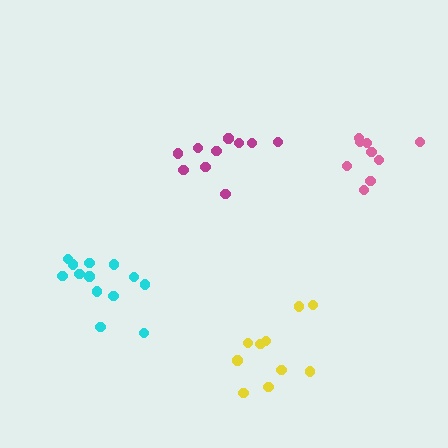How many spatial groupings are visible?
There are 4 spatial groupings.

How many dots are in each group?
Group 1: 13 dots, Group 2: 10 dots, Group 3: 9 dots, Group 4: 10 dots (42 total).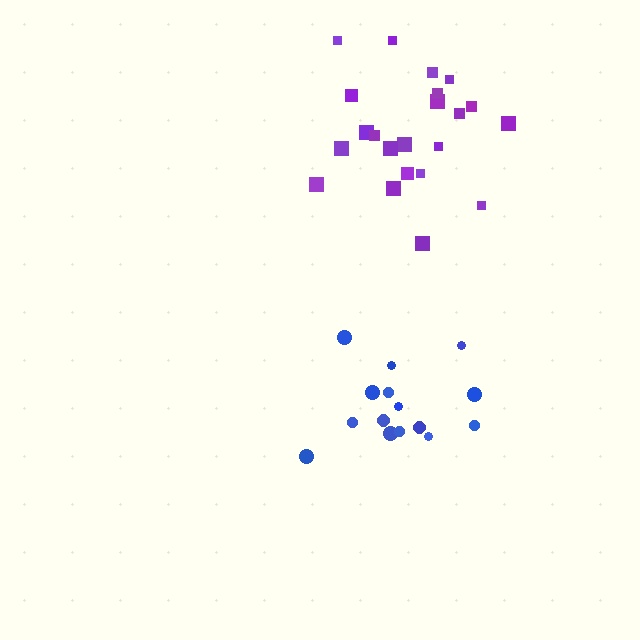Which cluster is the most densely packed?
Purple.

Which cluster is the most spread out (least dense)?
Blue.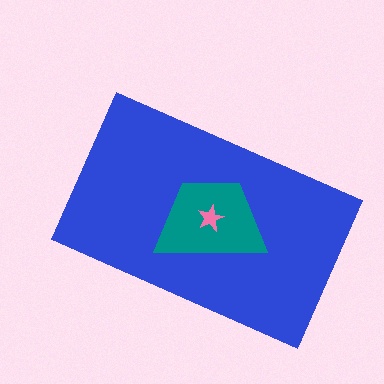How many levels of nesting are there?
3.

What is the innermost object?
The pink star.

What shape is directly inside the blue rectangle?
The teal trapezoid.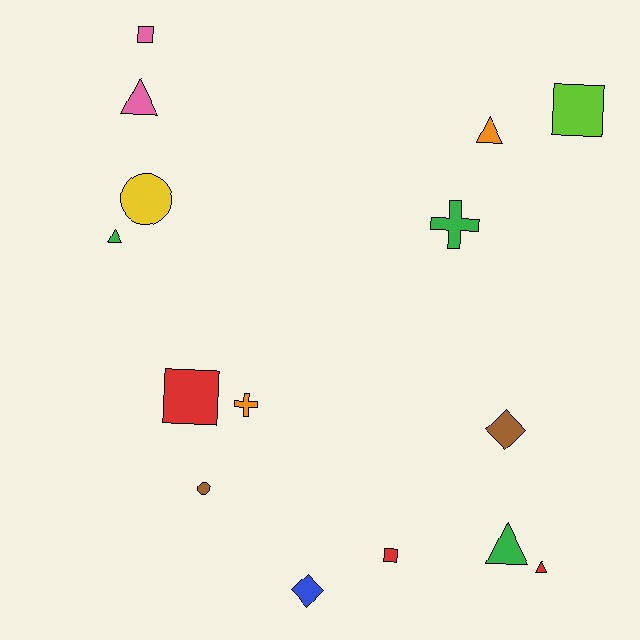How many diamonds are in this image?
There are 2 diamonds.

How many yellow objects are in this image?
There is 1 yellow object.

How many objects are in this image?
There are 15 objects.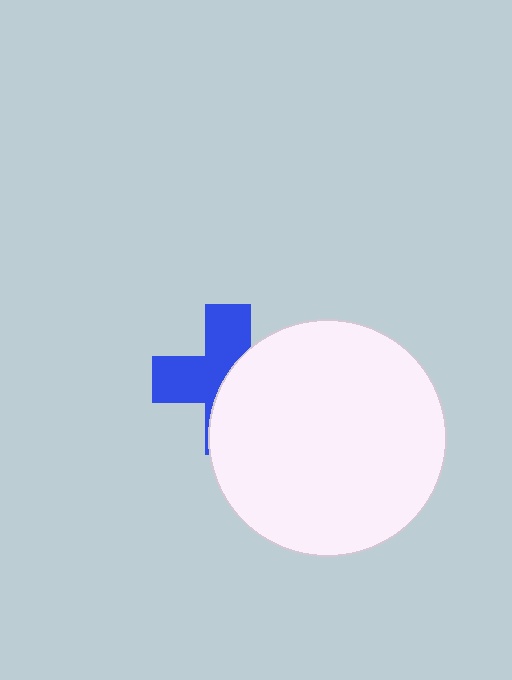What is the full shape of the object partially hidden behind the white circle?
The partially hidden object is a blue cross.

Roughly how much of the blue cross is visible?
About half of it is visible (roughly 50%).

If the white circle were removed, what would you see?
You would see the complete blue cross.